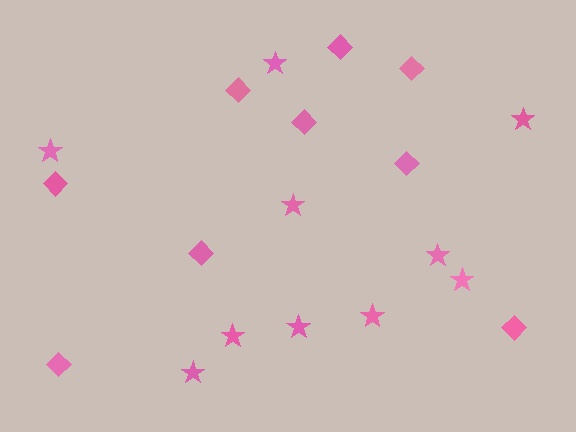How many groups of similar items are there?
There are 2 groups: one group of diamonds (9) and one group of stars (10).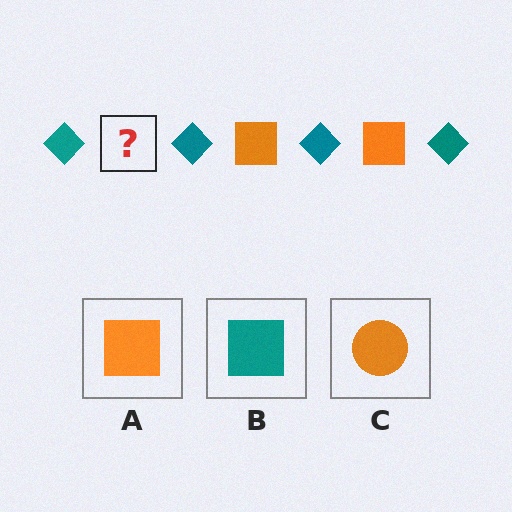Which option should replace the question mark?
Option A.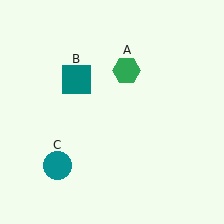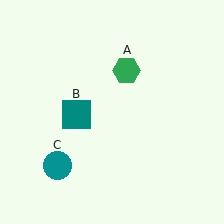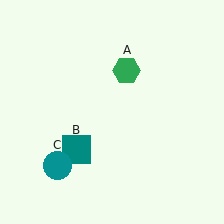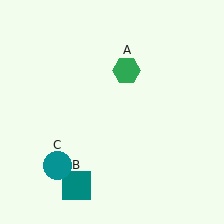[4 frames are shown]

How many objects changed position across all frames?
1 object changed position: teal square (object B).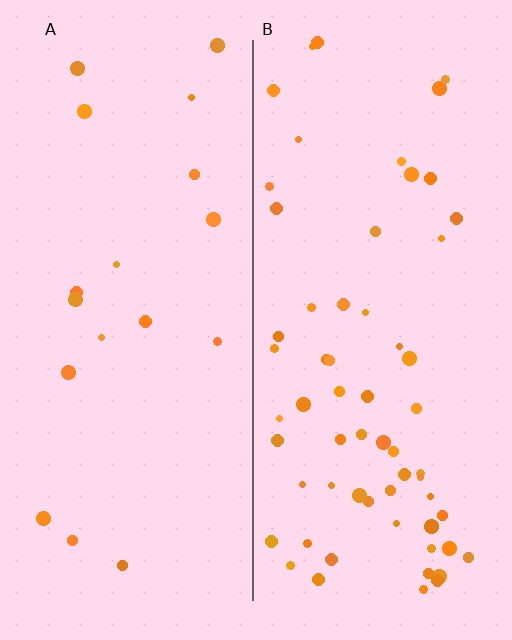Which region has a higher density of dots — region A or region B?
B (the right).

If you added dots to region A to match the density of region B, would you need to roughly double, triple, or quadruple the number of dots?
Approximately quadruple.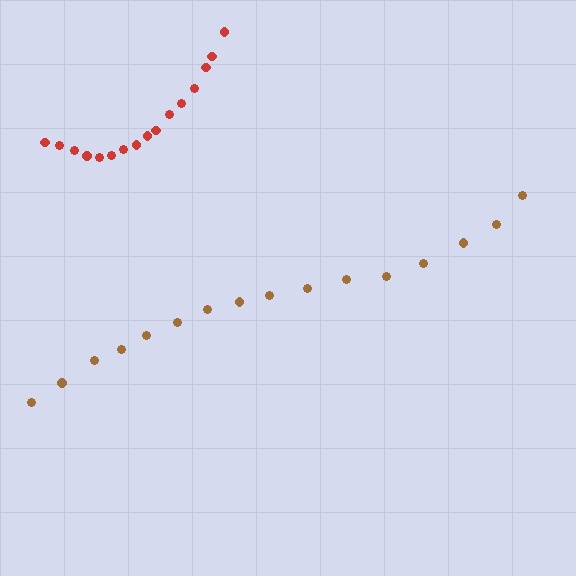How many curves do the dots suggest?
There are 2 distinct paths.